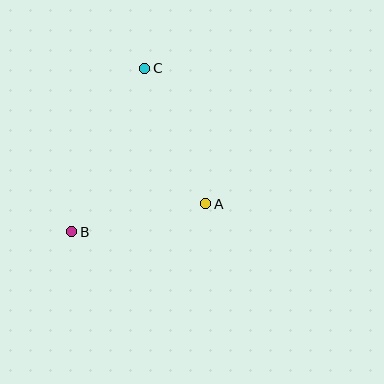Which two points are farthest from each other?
Points B and C are farthest from each other.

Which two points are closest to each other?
Points A and B are closest to each other.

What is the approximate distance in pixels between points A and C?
The distance between A and C is approximately 148 pixels.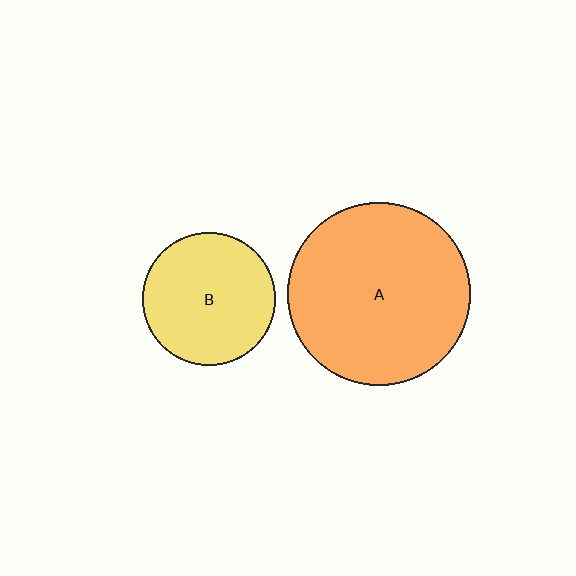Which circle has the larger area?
Circle A (orange).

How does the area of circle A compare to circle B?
Approximately 1.9 times.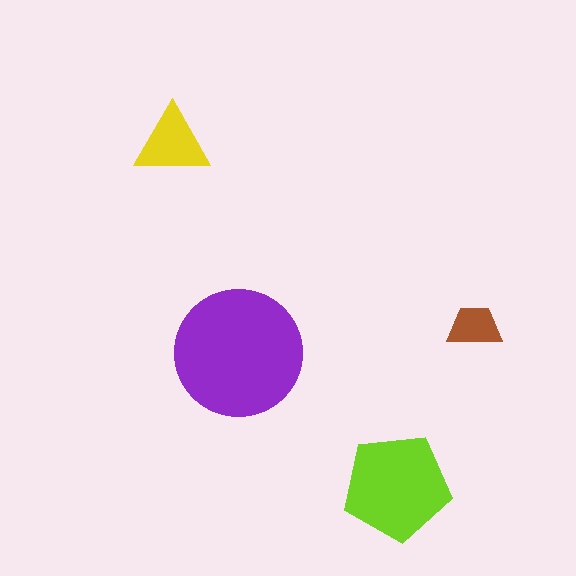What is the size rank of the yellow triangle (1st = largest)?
3rd.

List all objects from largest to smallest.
The purple circle, the lime pentagon, the yellow triangle, the brown trapezoid.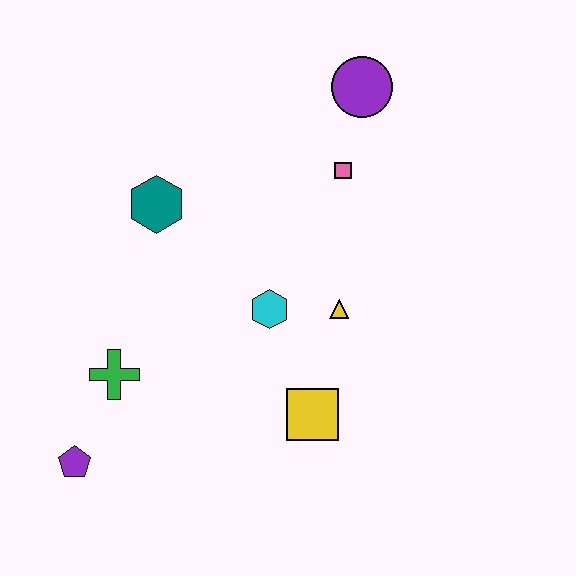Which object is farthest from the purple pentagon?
The purple circle is farthest from the purple pentagon.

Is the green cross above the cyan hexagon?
No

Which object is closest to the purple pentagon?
The green cross is closest to the purple pentagon.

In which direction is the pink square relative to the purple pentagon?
The pink square is above the purple pentagon.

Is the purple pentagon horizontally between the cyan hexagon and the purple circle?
No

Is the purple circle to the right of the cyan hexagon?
Yes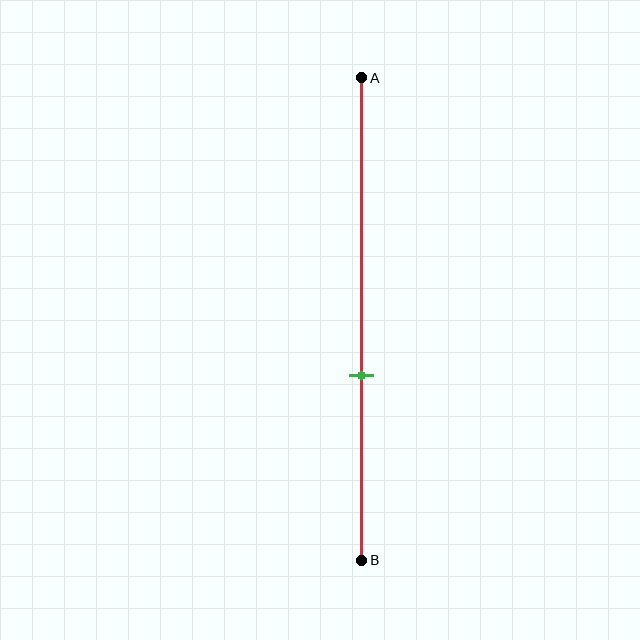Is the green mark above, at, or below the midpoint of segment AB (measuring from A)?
The green mark is below the midpoint of segment AB.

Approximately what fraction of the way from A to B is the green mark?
The green mark is approximately 60% of the way from A to B.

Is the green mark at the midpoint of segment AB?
No, the mark is at about 60% from A, not at the 50% midpoint.